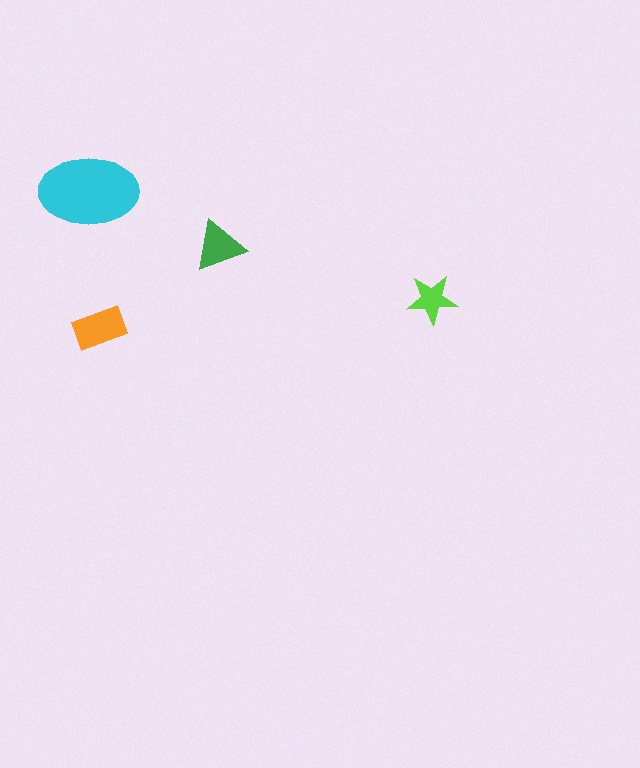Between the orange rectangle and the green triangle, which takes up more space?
The orange rectangle.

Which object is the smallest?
The lime star.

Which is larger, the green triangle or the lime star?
The green triangle.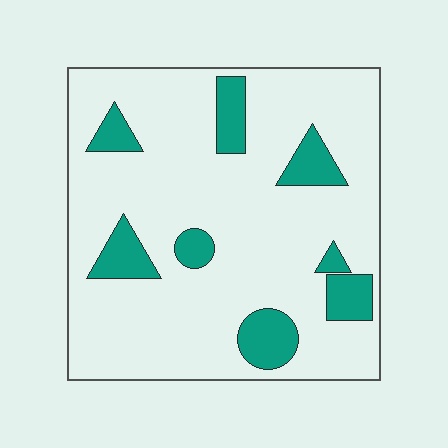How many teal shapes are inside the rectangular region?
8.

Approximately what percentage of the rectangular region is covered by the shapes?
Approximately 15%.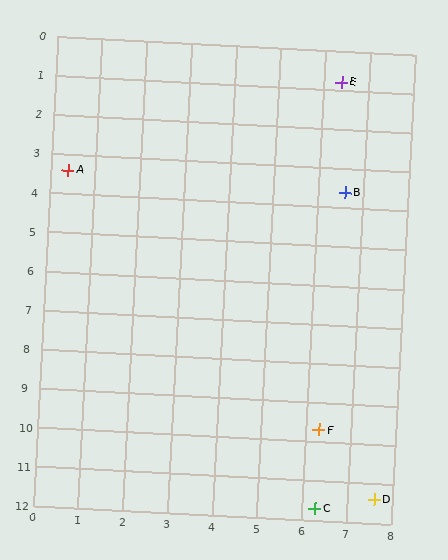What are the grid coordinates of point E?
Point E is at approximately (6.4, 0.8).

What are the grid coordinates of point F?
Point F is at approximately (6.3, 9.7).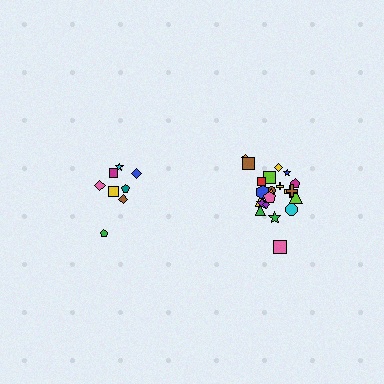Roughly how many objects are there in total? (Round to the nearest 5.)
Roughly 30 objects in total.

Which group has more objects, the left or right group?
The right group.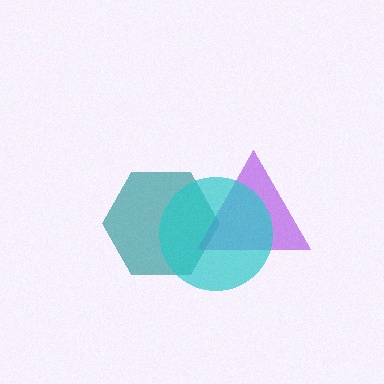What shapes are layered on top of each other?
The layered shapes are: a teal hexagon, a purple triangle, a cyan circle.